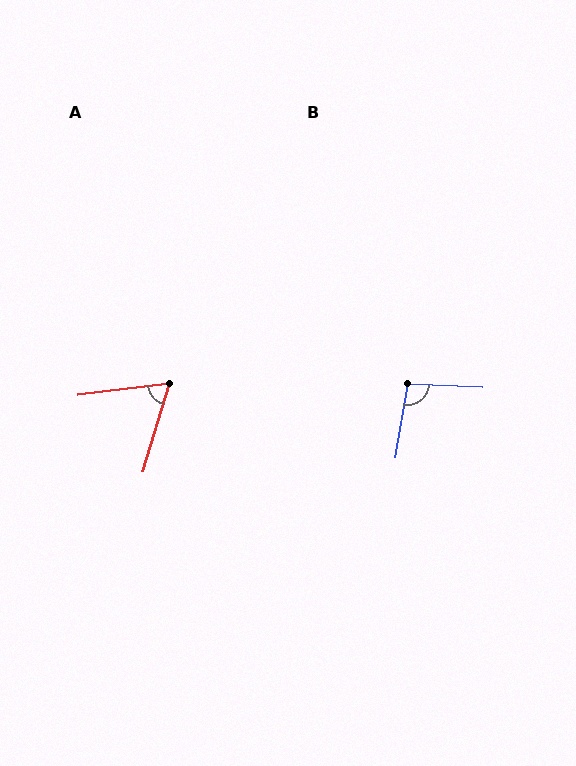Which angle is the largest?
B, at approximately 97 degrees.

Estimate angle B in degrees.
Approximately 97 degrees.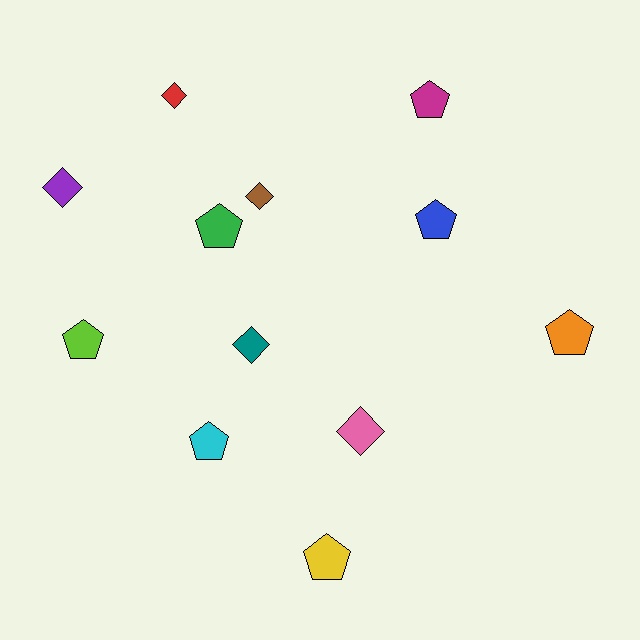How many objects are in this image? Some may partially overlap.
There are 12 objects.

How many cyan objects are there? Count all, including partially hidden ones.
There is 1 cyan object.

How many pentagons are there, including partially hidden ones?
There are 7 pentagons.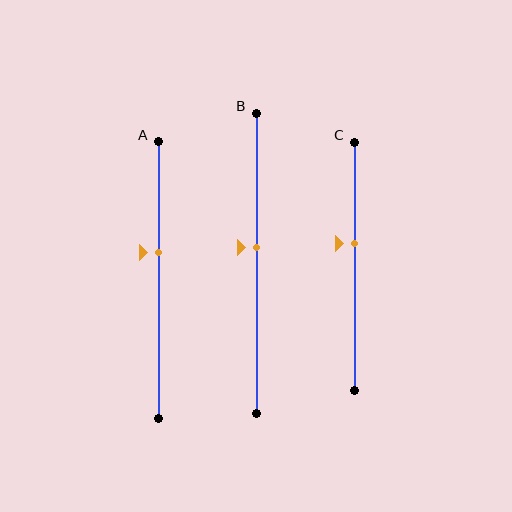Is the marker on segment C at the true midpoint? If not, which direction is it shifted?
No, the marker on segment C is shifted upward by about 9% of the segment length.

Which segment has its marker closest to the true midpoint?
Segment B has its marker closest to the true midpoint.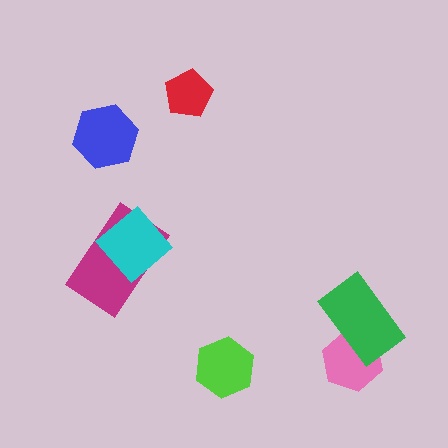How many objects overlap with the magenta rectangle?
1 object overlaps with the magenta rectangle.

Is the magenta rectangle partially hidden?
Yes, it is partially covered by another shape.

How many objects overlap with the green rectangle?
1 object overlaps with the green rectangle.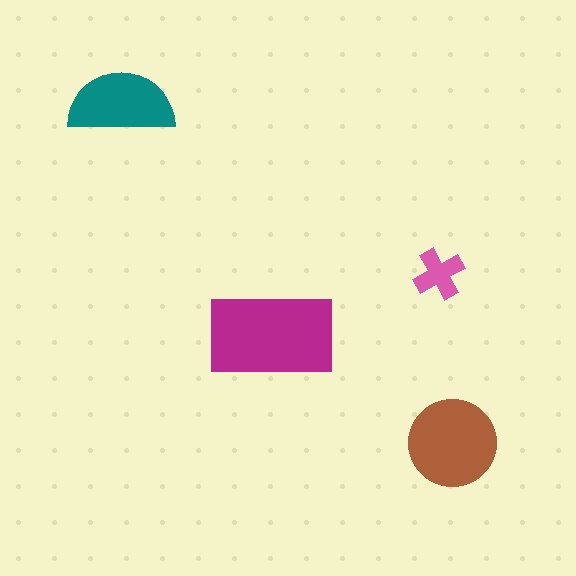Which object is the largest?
The magenta rectangle.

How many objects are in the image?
There are 4 objects in the image.